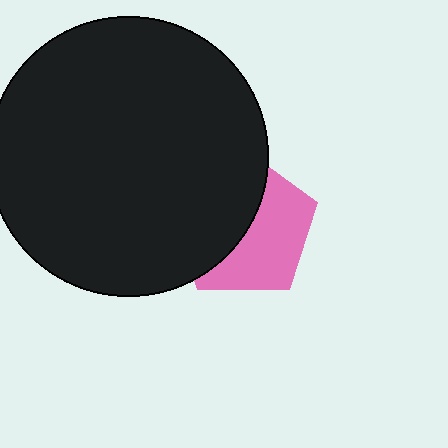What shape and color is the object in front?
The object in front is a black circle.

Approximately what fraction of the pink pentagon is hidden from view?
Roughly 50% of the pink pentagon is hidden behind the black circle.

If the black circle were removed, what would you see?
You would see the complete pink pentagon.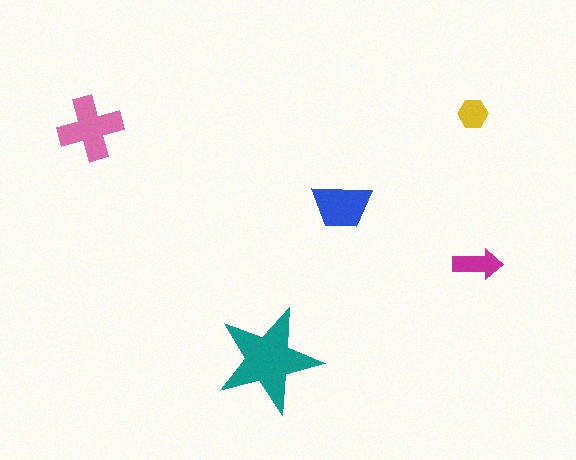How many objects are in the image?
There are 5 objects in the image.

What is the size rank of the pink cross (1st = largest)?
2nd.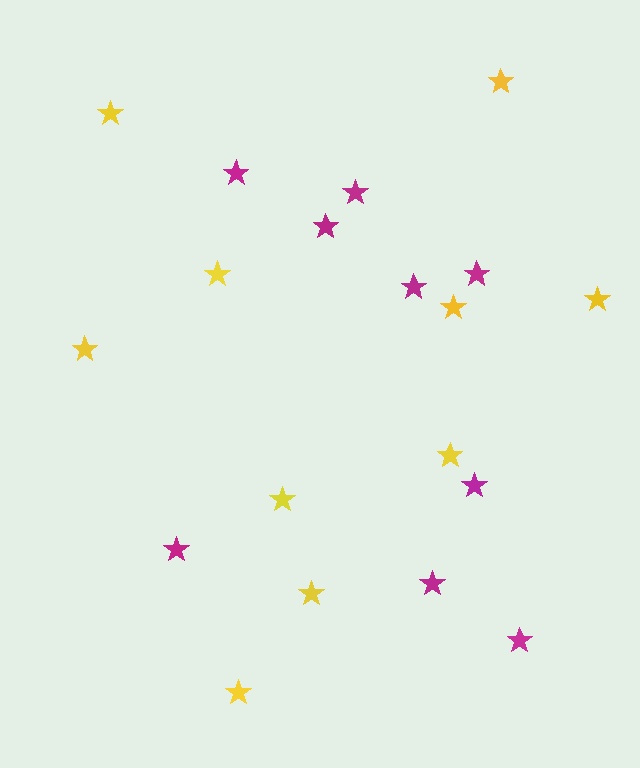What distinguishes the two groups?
There are 2 groups: one group of magenta stars (9) and one group of yellow stars (10).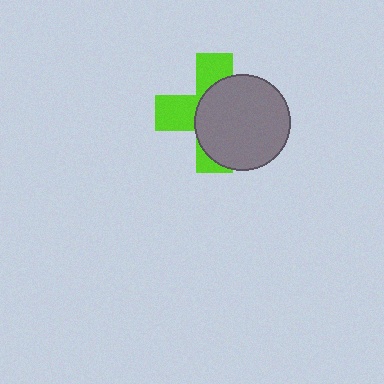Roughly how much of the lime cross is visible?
A small part of it is visible (roughly 42%).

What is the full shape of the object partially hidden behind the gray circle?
The partially hidden object is a lime cross.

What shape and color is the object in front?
The object in front is a gray circle.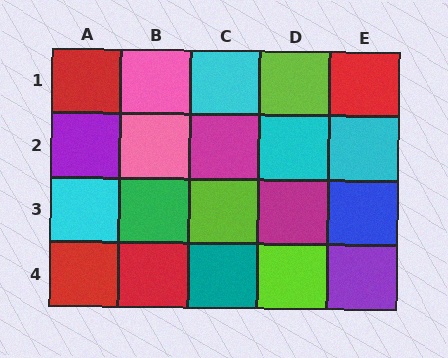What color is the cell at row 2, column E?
Cyan.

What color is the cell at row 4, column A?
Red.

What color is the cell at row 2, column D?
Cyan.